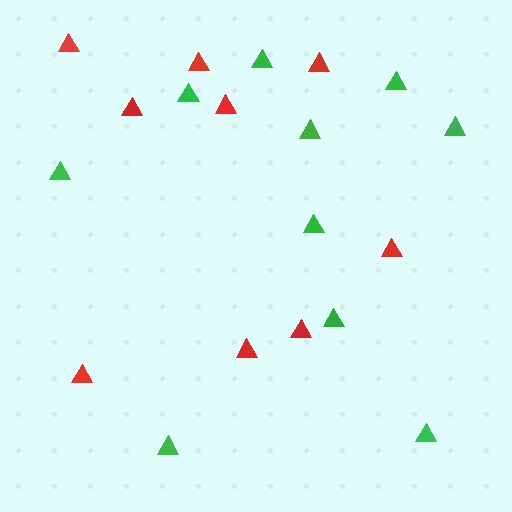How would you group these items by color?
There are 2 groups: one group of green triangles (10) and one group of red triangles (9).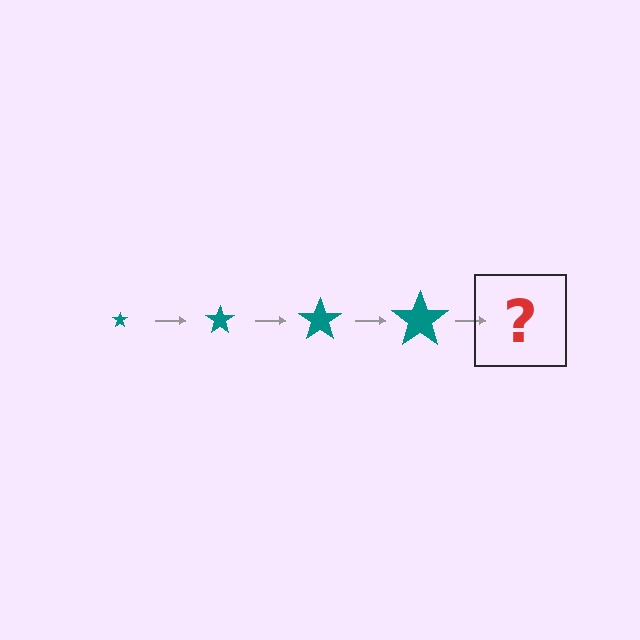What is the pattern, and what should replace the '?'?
The pattern is that the star gets progressively larger each step. The '?' should be a teal star, larger than the previous one.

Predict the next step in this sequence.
The next step is a teal star, larger than the previous one.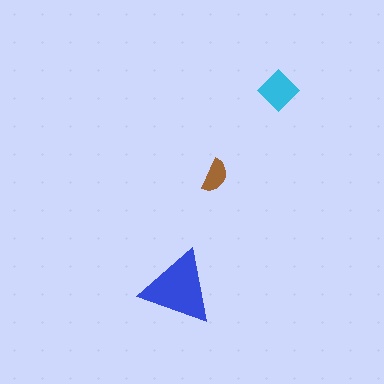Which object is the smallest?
The brown semicircle.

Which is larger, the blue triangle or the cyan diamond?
The blue triangle.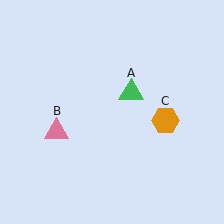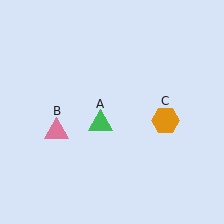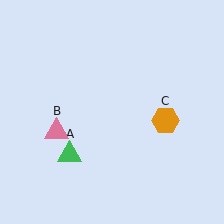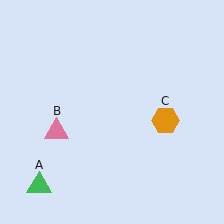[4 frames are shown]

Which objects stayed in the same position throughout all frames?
Pink triangle (object B) and orange hexagon (object C) remained stationary.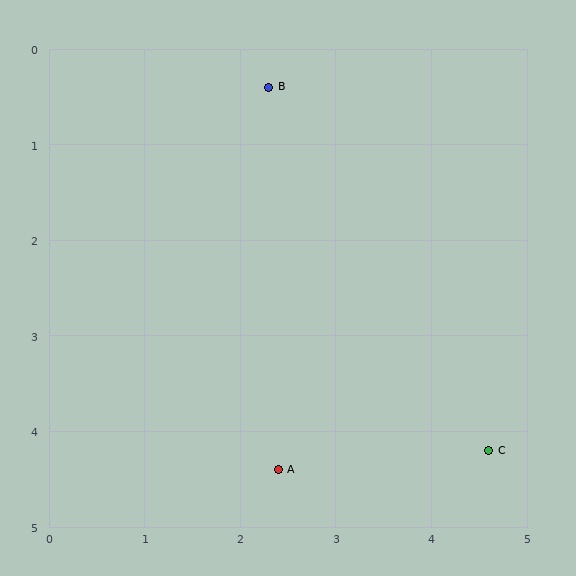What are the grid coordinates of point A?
Point A is at approximately (2.4, 4.4).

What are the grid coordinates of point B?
Point B is at approximately (2.3, 0.4).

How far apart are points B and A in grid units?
Points B and A are about 4.0 grid units apart.